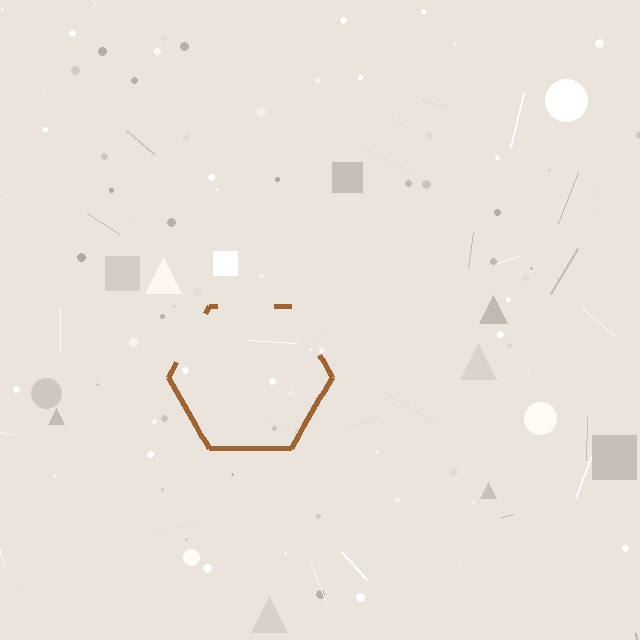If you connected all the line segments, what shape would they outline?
They would outline a hexagon.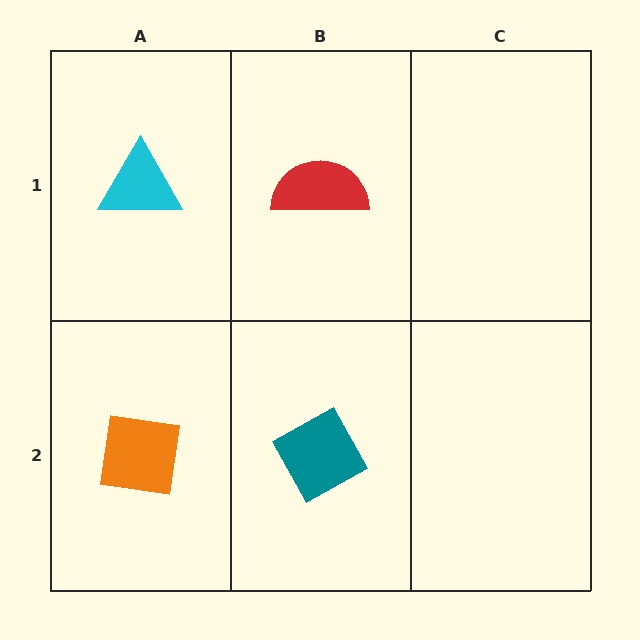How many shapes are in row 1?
2 shapes.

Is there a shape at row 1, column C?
No, that cell is empty.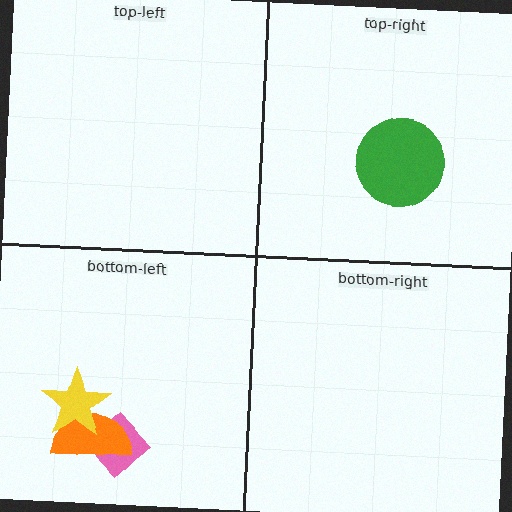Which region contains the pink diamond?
The bottom-left region.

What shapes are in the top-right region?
The green circle.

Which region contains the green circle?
The top-right region.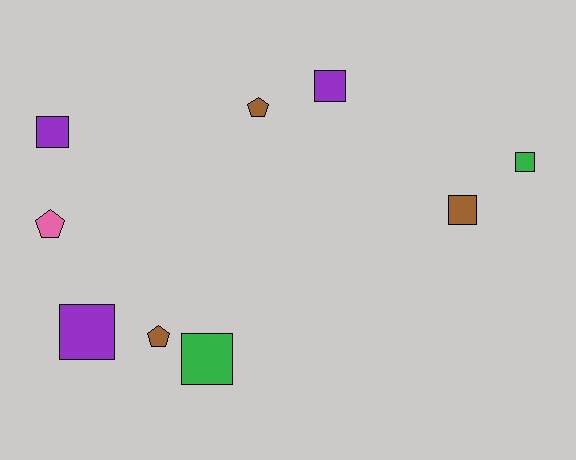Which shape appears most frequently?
Square, with 6 objects.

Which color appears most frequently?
Purple, with 3 objects.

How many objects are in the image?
There are 9 objects.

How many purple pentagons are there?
There are no purple pentagons.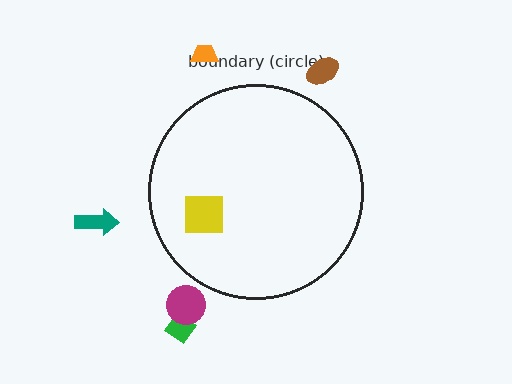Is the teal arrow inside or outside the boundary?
Outside.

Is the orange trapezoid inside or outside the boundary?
Outside.